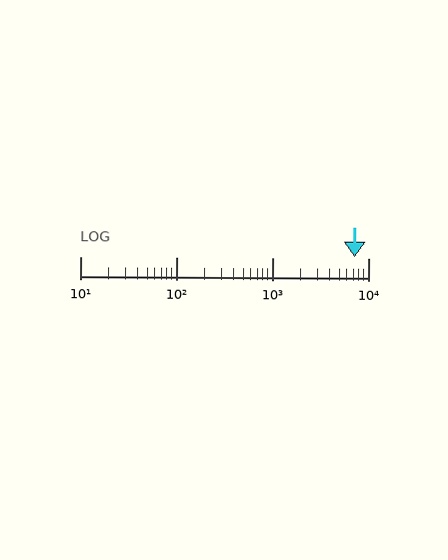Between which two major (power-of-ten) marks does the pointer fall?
The pointer is between 1000 and 10000.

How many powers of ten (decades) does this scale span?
The scale spans 3 decades, from 10 to 10000.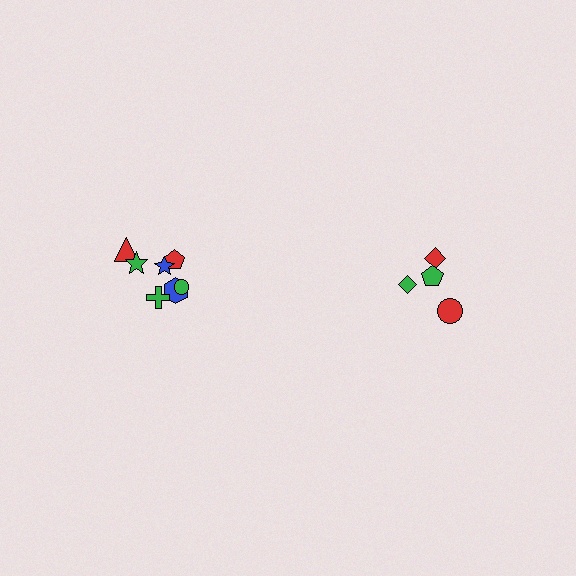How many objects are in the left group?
There are 7 objects.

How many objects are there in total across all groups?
There are 11 objects.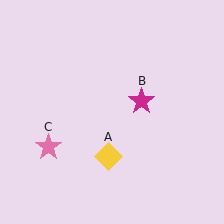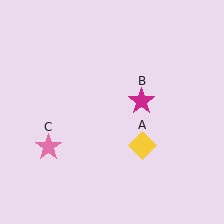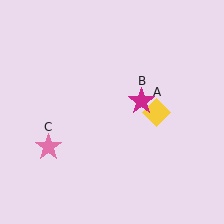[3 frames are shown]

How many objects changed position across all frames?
1 object changed position: yellow diamond (object A).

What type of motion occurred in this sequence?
The yellow diamond (object A) rotated counterclockwise around the center of the scene.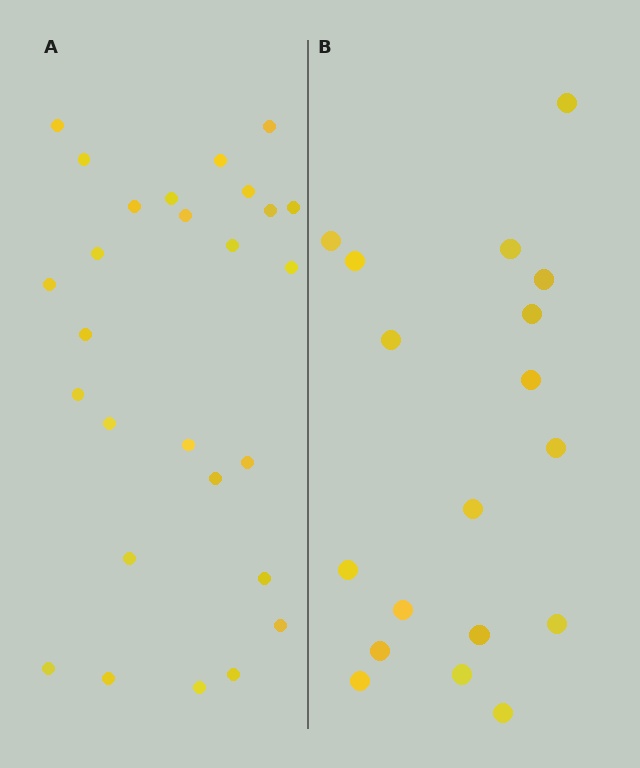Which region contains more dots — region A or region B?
Region A (the left region) has more dots.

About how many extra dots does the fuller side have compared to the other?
Region A has roughly 8 or so more dots than region B.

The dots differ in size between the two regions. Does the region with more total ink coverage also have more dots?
No. Region B has more total ink coverage because its dots are larger, but region A actually contains more individual dots. Total area can be misleading — the number of items is what matters here.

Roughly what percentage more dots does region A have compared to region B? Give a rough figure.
About 50% more.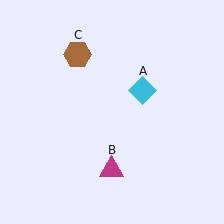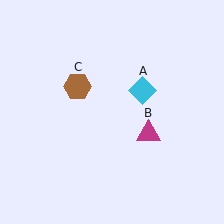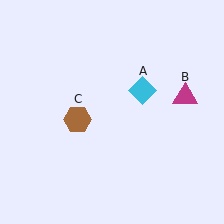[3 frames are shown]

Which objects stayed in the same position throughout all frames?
Cyan diamond (object A) remained stationary.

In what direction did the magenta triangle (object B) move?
The magenta triangle (object B) moved up and to the right.